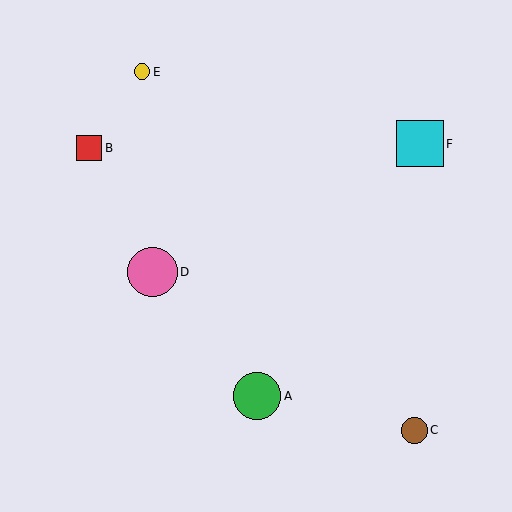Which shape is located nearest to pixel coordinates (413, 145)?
The cyan square (labeled F) at (420, 144) is nearest to that location.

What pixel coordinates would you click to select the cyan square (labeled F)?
Click at (420, 144) to select the cyan square F.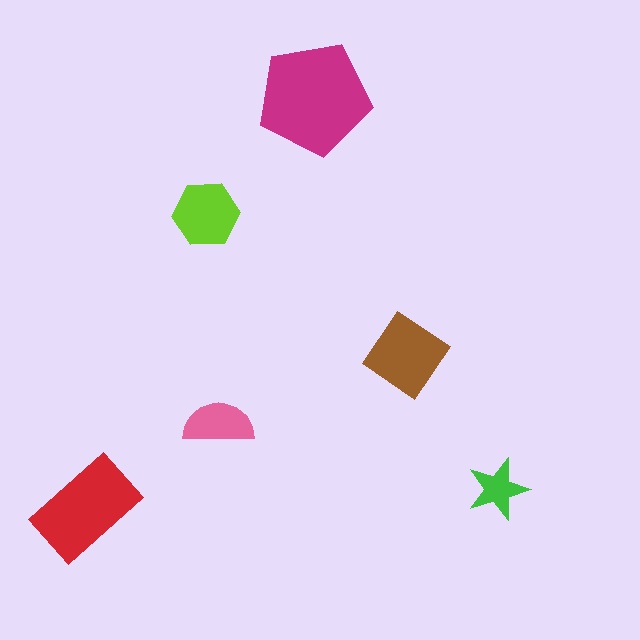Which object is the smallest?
The green star.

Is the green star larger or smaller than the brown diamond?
Smaller.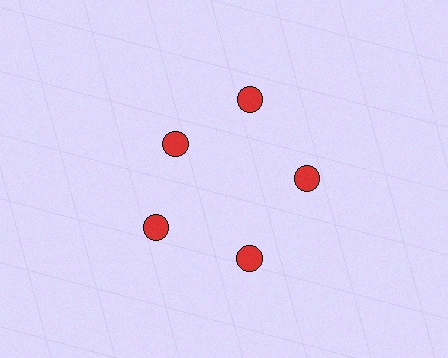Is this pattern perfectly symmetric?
No. The 5 red circles are arranged in a ring, but one element near the 10 o'clock position is pulled inward toward the center, breaking the 5-fold rotational symmetry.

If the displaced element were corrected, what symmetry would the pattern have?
It would have 5-fold rotational symmetry — the pattern would map onto itself every 72 degrees.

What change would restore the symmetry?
The symmetry would be restored by moving it outward, back onto the ring so that all 5 circles sit at equal angles and equal distance from the center.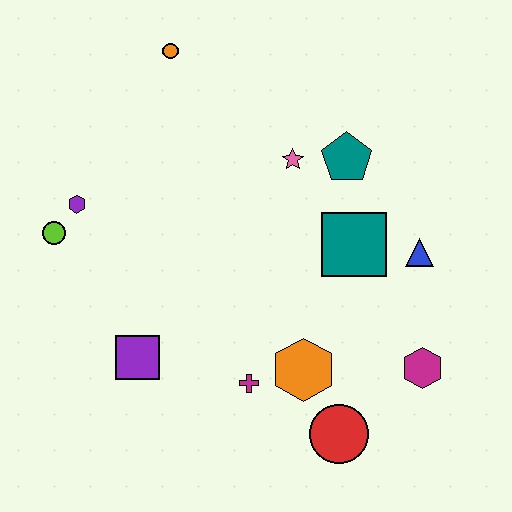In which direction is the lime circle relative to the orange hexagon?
The lime circle is to the left of the orange hexagon.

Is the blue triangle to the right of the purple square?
Yes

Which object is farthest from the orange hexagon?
The orange circle is farthest from the orange hexagon.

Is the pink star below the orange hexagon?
No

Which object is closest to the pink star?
The teal pentagon is closest to the pink star.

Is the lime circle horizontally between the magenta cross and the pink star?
No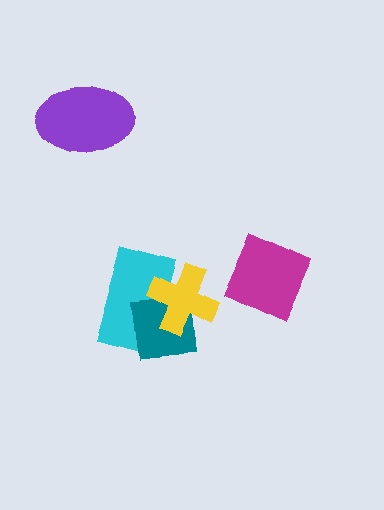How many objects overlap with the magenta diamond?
0 objects overlap with the magenta diamond.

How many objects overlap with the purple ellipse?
0 objects overlap with the purple ellipse.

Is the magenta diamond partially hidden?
No, no other shape covers it.